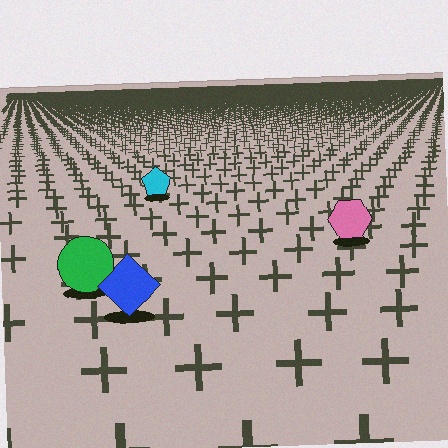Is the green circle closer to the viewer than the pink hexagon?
Yes. The green circle is closer — you can tell from the texture gradient: the ground texture is coarser near it.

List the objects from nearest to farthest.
From nearest to farthest: the blue diamond, the green circle, the pink hexagon, the cyan pentagon.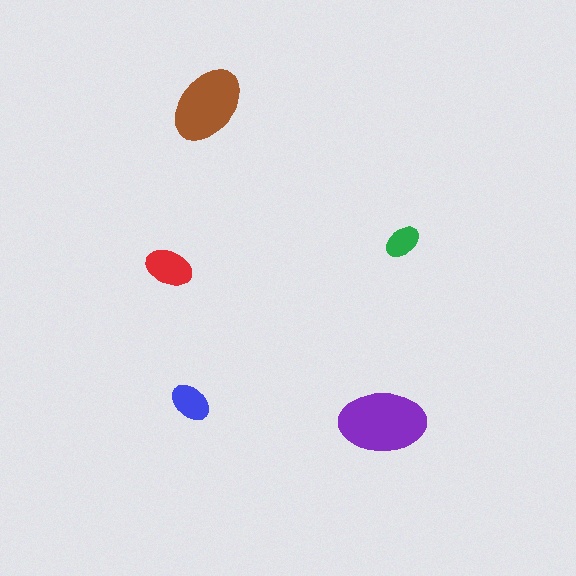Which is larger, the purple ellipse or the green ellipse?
The purple one.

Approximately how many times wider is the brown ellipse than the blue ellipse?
About 2 times wider.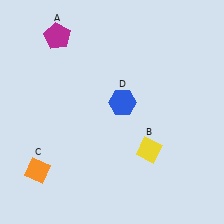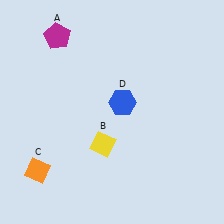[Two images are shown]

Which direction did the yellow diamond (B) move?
The yellow diamond (B) moved left.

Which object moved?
The yellow diamond (B) moved left.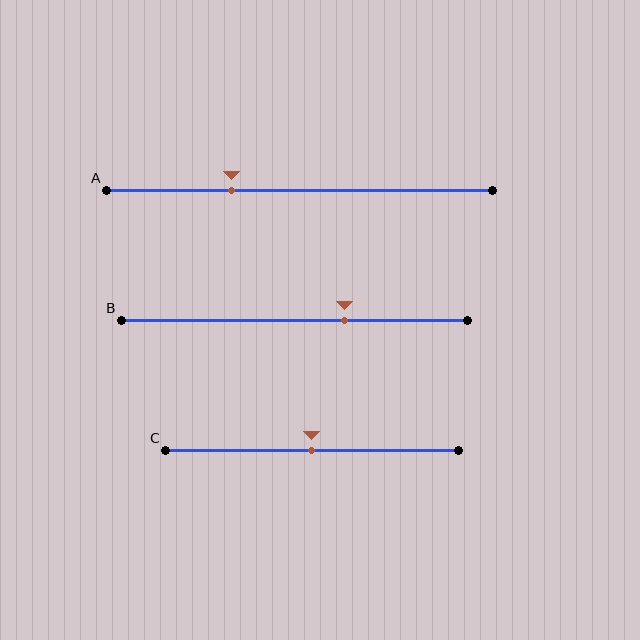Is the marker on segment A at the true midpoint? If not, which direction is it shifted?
No, the marker on segment A is shifted to the left by about 18% of the segment length.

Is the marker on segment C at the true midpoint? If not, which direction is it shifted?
Yes, the marker on segment C is at the true midpoint.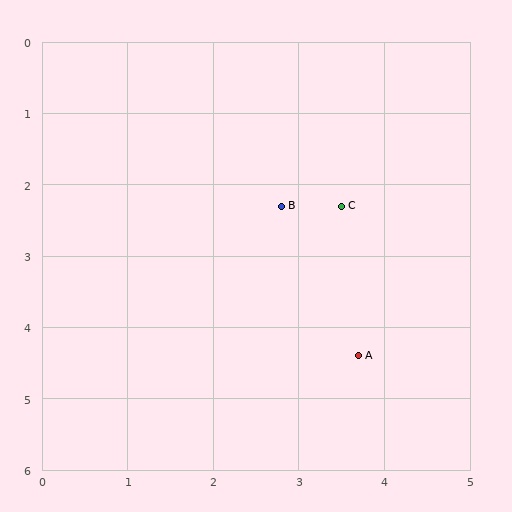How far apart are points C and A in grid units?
Points C and A are about 2.1 grid units apart.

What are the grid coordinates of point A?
Point A is at approximately (3.7, 4.4).